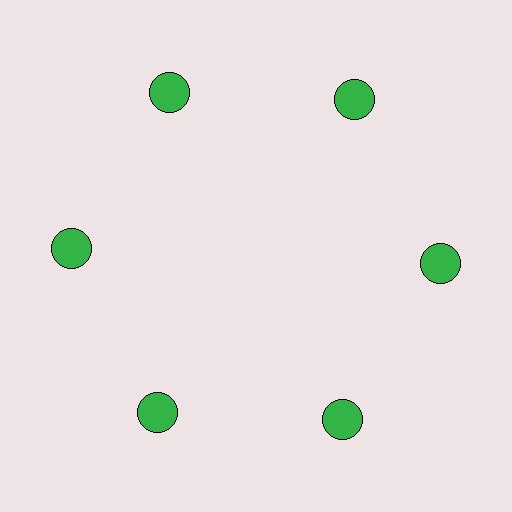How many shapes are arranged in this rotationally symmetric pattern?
There are 6 shapes, arranged in 6 groups of 1.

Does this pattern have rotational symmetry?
Yes, this pattern has 6-fold rotational symmetry. It looks the same after rotating 60 degrees around the center.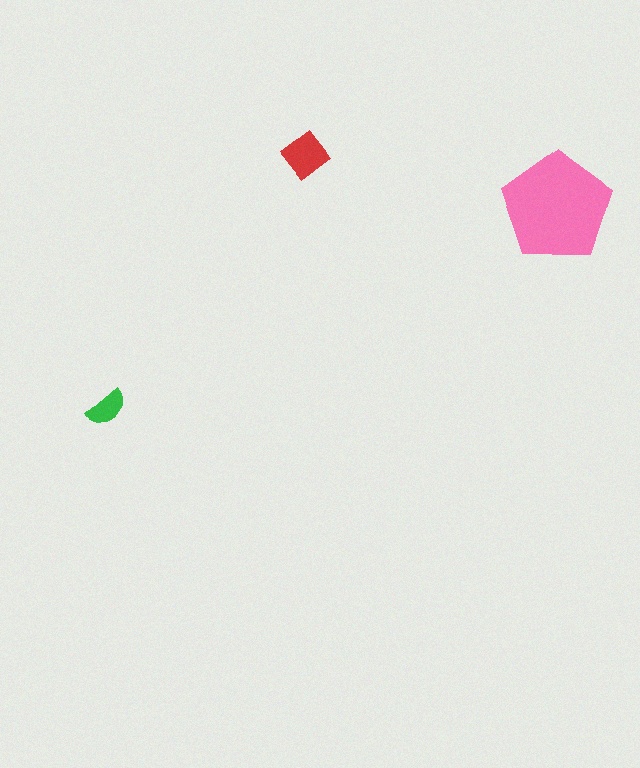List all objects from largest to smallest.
The pink pentagon, the red diamond, the green semicircle.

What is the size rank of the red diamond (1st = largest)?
2nd.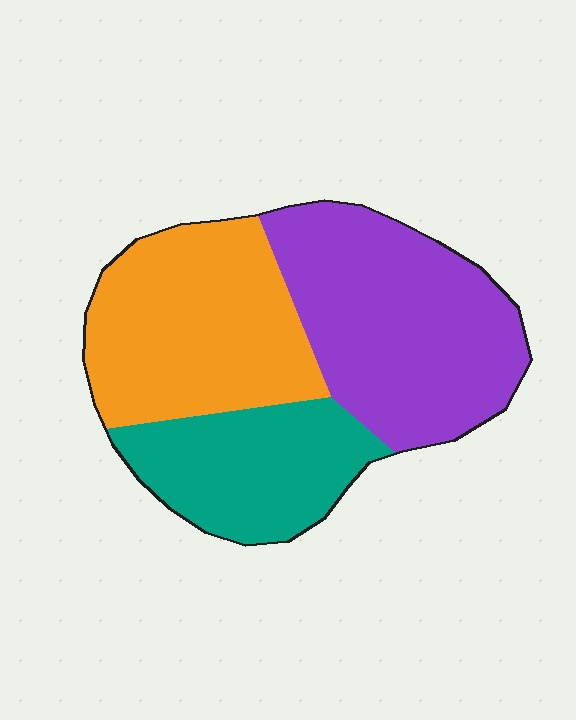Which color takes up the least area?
Teal, at roughly 25%.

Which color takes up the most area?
Purple, at roughly 40%.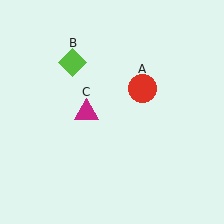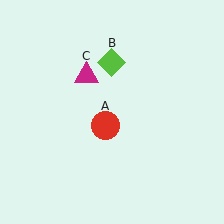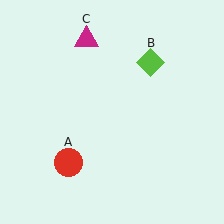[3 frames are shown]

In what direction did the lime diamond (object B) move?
The lime diamond (object B) moved right.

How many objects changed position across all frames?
3 objects changed position: red circle (object A), lime diamond (object B), magenta triangle (object C).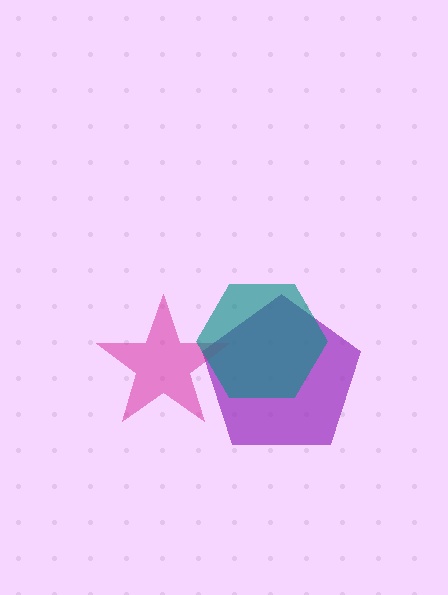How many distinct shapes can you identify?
There are 3 distinct shapes: a purple pentagon, a magenta star, a teal hexagon.